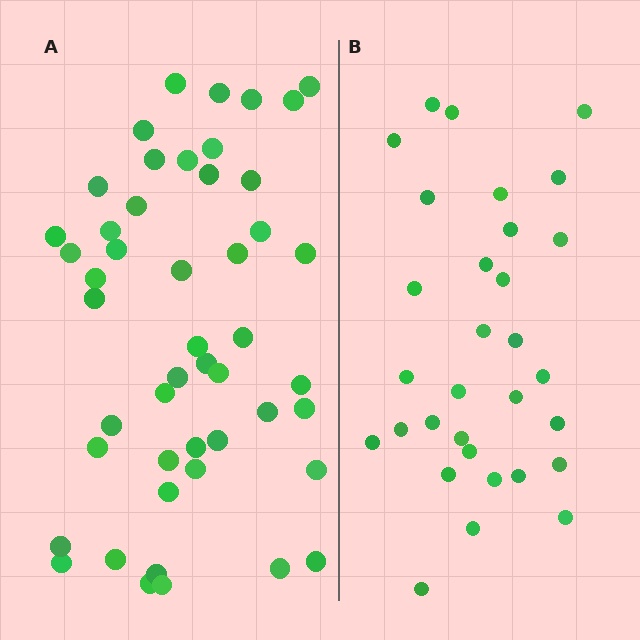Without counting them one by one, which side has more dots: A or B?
Region A (the left region) has more dots.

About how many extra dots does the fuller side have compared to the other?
Region A has approximately 15 more dots than region B.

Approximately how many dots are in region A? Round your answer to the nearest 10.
About 50 dots. (The exact count is 48, which rounds to 50.)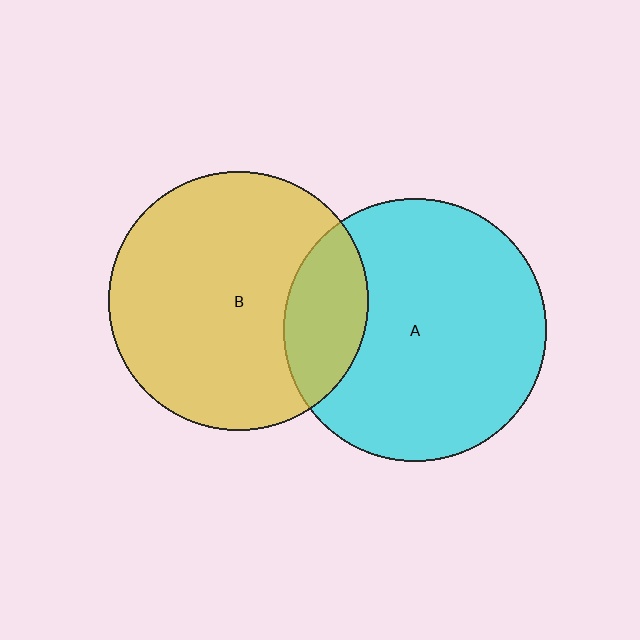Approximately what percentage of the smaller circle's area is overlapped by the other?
Approximately 20%.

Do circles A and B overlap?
Yes.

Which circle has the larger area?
Circle A (cyan).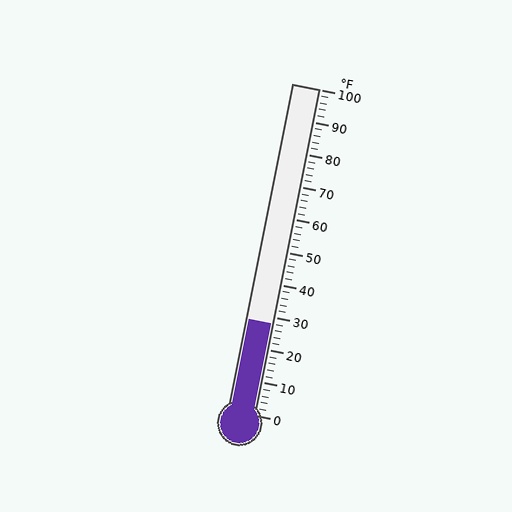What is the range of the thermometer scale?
The thermometer scale ranges from 0°F to 100°F.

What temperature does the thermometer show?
The thermometer shows approximately 28°F.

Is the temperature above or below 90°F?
The temperature is below 90°F.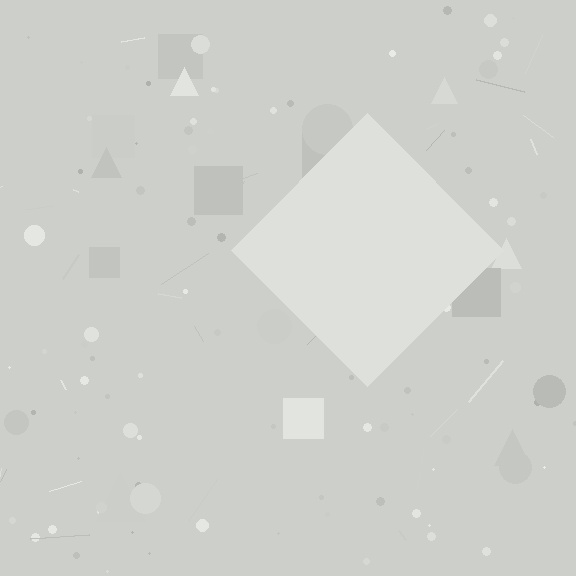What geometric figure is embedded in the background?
A diamond is embedded in the background.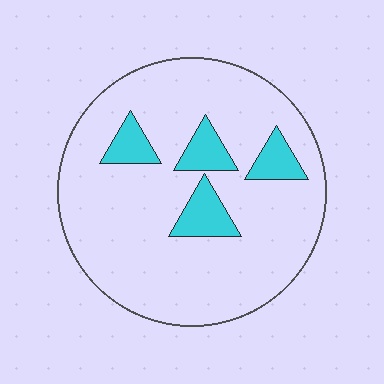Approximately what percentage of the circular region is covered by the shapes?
Approximately 15%.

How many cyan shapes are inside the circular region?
4.